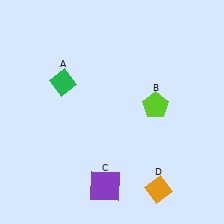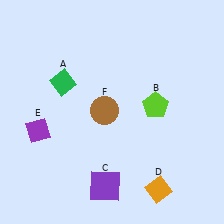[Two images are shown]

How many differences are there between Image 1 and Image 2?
There are 2 differences between the two images.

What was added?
A purple diamond (E), a brown circle (F) were added in Image 2.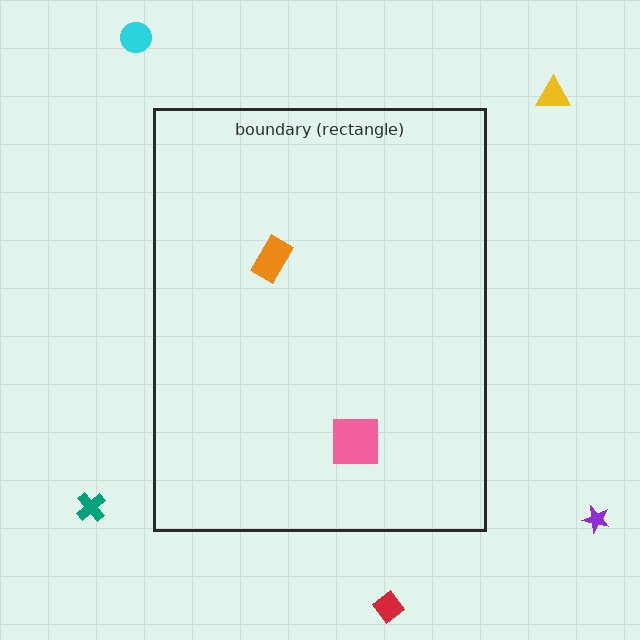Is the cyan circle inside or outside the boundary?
Outside.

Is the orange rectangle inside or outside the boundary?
Inside.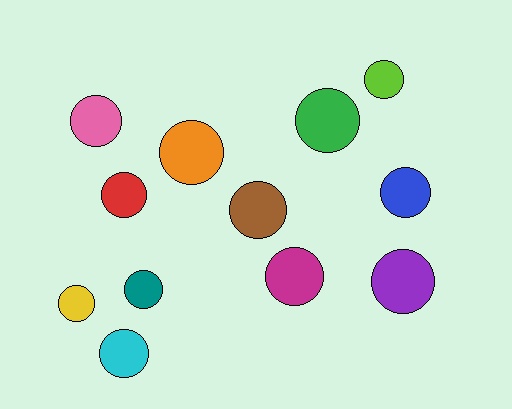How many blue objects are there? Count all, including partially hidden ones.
There is 1 blue object.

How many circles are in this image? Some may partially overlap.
There are 12 circles.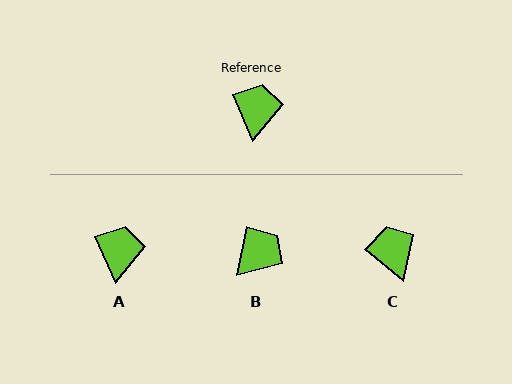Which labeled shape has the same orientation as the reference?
A.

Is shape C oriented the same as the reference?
No, it is off by about 27 degrees.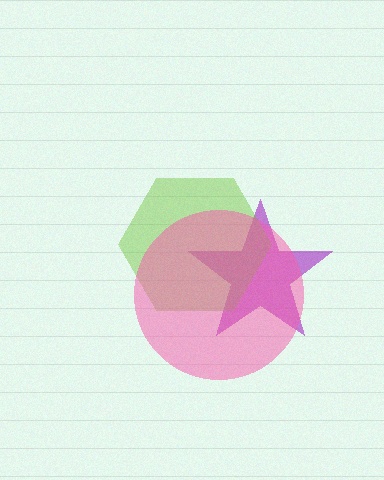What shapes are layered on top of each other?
The layered shapes are: a purple star, a lime hexagon, a pink circle.